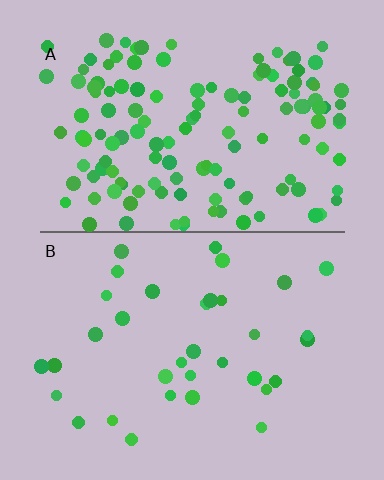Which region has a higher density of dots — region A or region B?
A (the top).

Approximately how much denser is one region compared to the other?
Approximately 3.8× — region A over region B.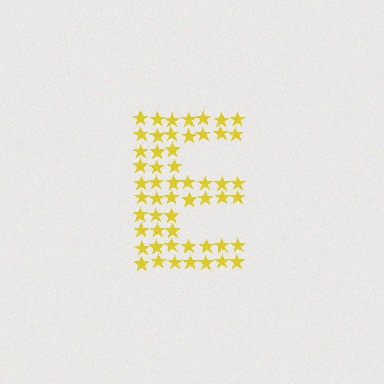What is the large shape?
The large shape is the letter E.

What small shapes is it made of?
It is made of small stars.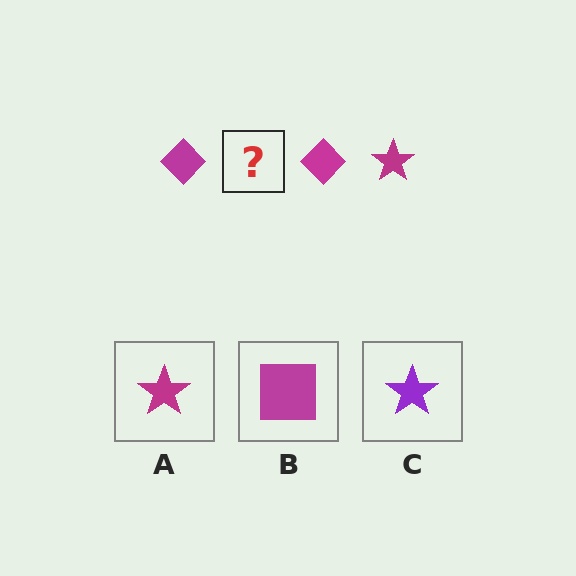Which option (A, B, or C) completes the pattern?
A.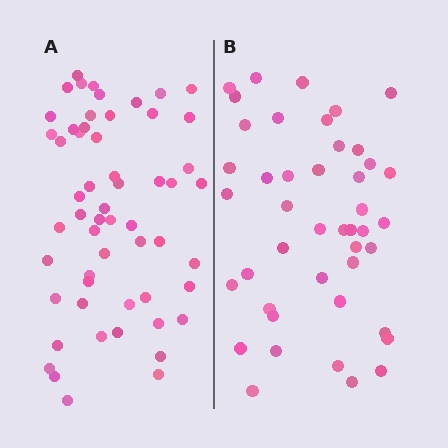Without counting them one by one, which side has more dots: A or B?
Region A (the left region) has more dots.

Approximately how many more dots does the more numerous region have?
Region A has roughly 12 or so more dots than region B.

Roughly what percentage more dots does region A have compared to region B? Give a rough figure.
About 25% more.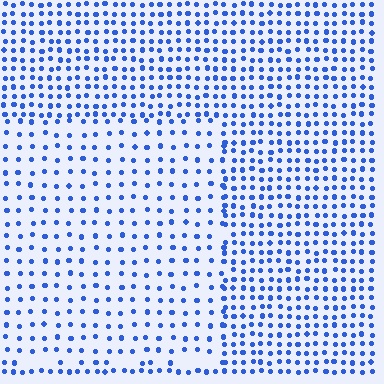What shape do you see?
I see a rectangle.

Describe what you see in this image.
The image contains small blue elements arranged at two different densities. A rectangle-shaped region is visible where the elements are less densely packed than the surrounding area.